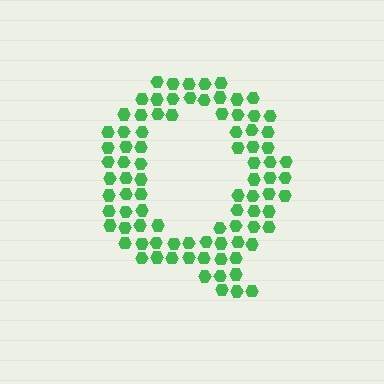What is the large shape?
The large shape is the letter Q.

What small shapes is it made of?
It is made of small hexagons.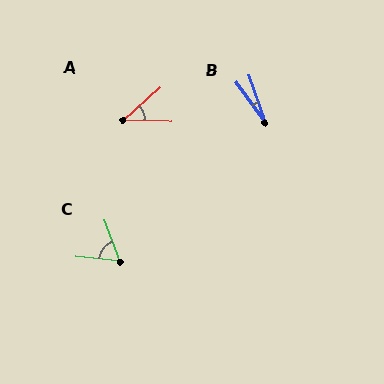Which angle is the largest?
C, at approximately 63 degrees.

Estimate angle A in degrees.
Approximately 42 degrees.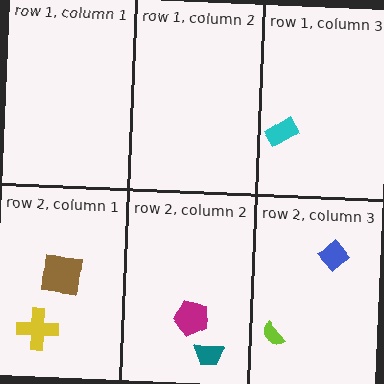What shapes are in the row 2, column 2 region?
The magenta pentagon, the teal trapezoid.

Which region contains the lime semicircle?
The row 2, column 3 region.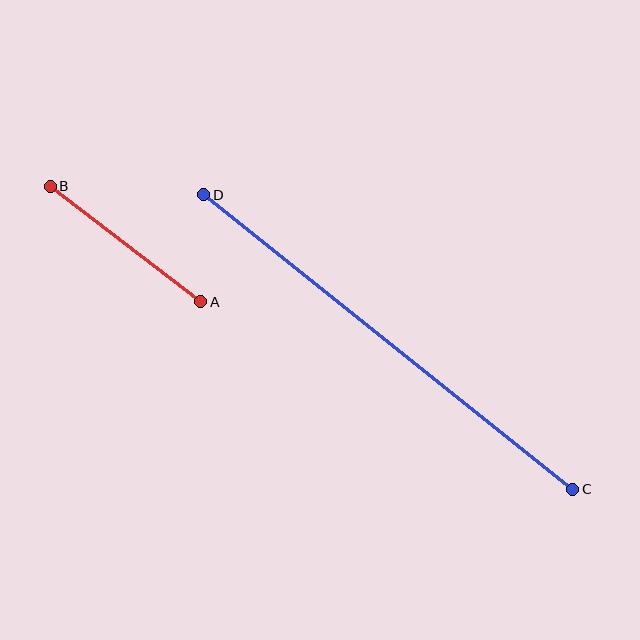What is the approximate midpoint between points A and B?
The midpoint is at approximately (126, 244) pixels.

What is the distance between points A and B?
The distance is approximately 190 pixels.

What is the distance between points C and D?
The distance is approximately 472 pixels.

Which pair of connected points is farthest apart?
Points C and D are farthest apart.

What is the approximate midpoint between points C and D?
The midpoint is at approximately (388, 342) pixels.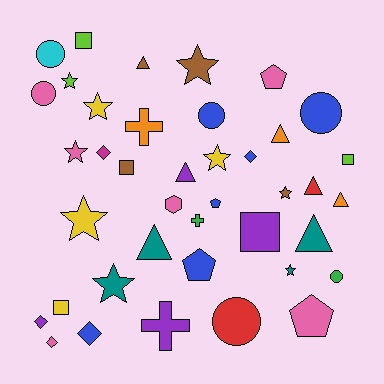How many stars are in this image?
There are 9 stars.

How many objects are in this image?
There are 40 objects.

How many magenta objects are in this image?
There is 1 magenta object.